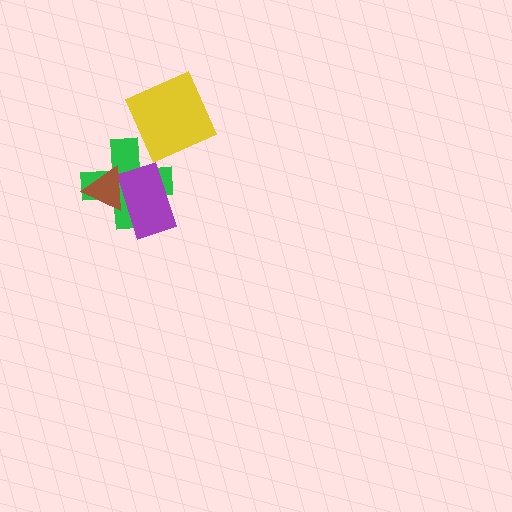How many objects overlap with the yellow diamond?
1 object overlaps with the yellow diamond.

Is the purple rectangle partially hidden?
Yes, it is partially covered by another shape.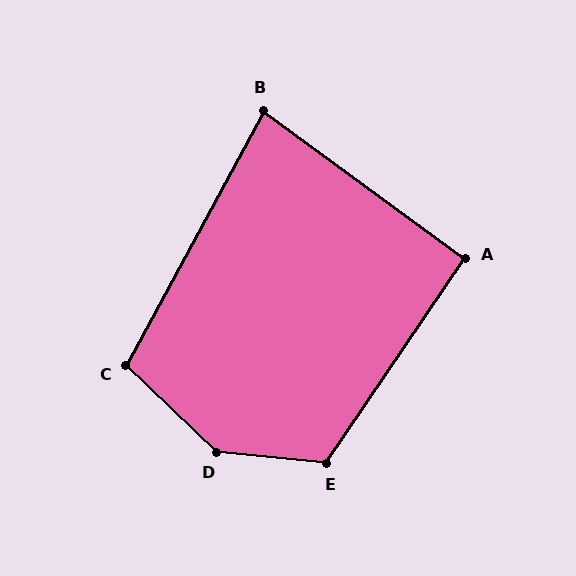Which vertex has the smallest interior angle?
B, at approximately 82 degrees.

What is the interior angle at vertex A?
Approximately 92 degrees (approximately right).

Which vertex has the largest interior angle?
D, at approximately 142 degrees.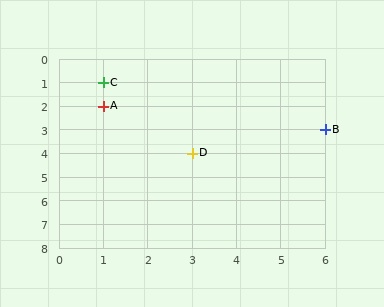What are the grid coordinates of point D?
Point D is at grid coordinates (3, 4).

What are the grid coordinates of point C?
Point C is at grid coordinates (1, 1).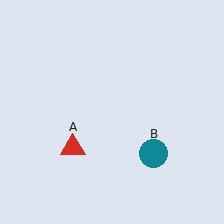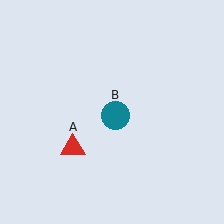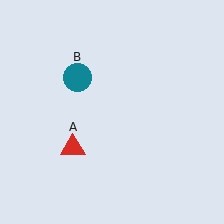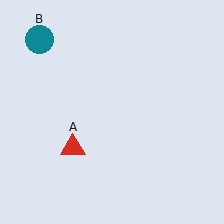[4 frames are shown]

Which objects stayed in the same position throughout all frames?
Red triangle (object A) remained stationary.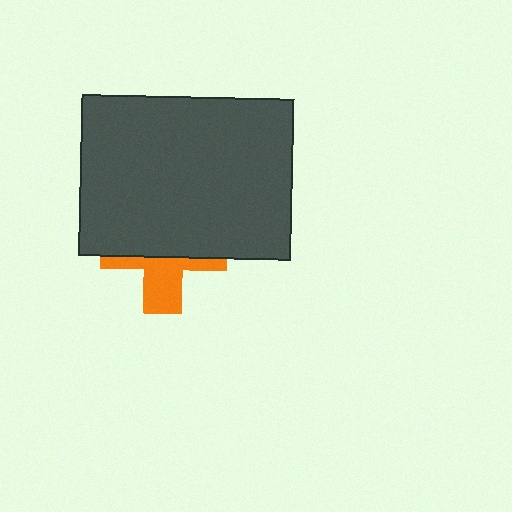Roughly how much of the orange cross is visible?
A small part of it is visible (roughly 39%).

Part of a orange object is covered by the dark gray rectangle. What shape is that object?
It is a cross.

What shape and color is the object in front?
The object in front is a dark gray rectangle.